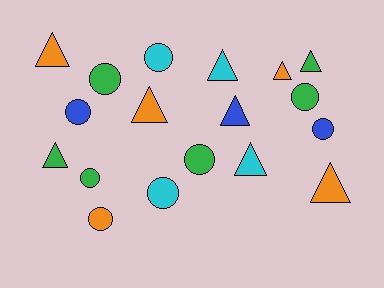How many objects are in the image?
There are 18 objects.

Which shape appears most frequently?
Triangle, with 9 objects.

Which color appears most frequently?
Green, with 6 objects.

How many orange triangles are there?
There are 4 orange triangles.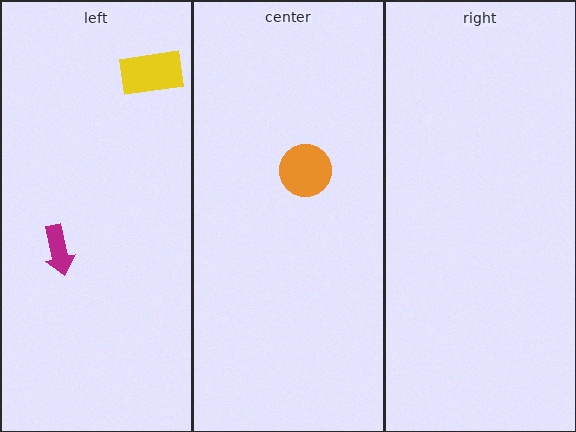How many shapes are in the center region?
1.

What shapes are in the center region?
The orange circle.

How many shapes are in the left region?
2.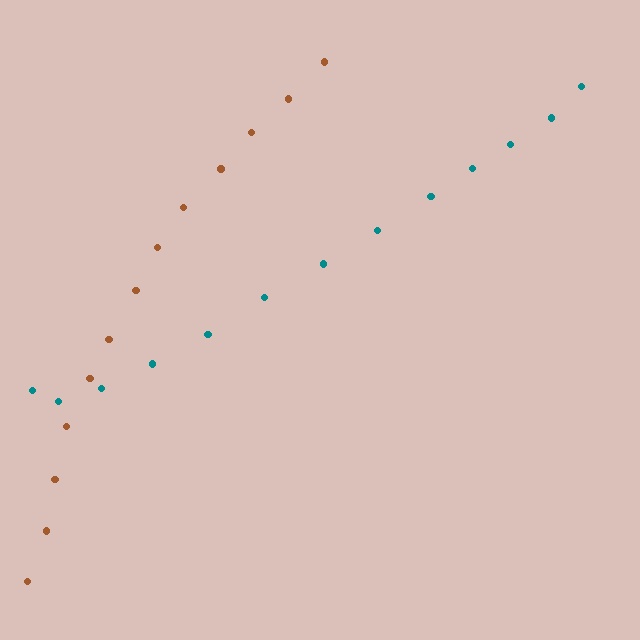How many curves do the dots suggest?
There are 2 distinct paths.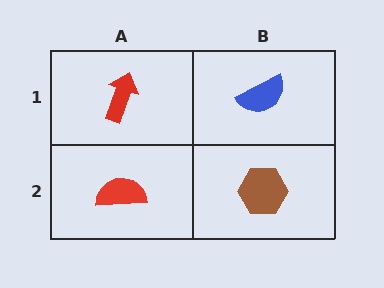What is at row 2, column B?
A brown hexagon.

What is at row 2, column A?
A red semicircle.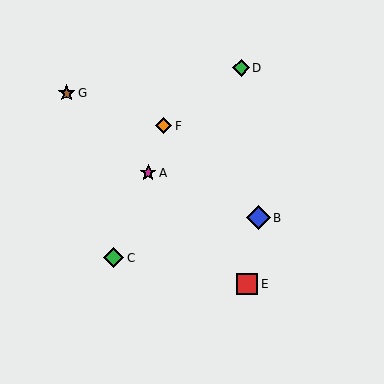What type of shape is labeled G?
Shape G is a brown star.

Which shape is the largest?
The blue diamond (labeled B) is the largest.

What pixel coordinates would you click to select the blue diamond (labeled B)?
Click at (258, 218) to select the blue diamond B.